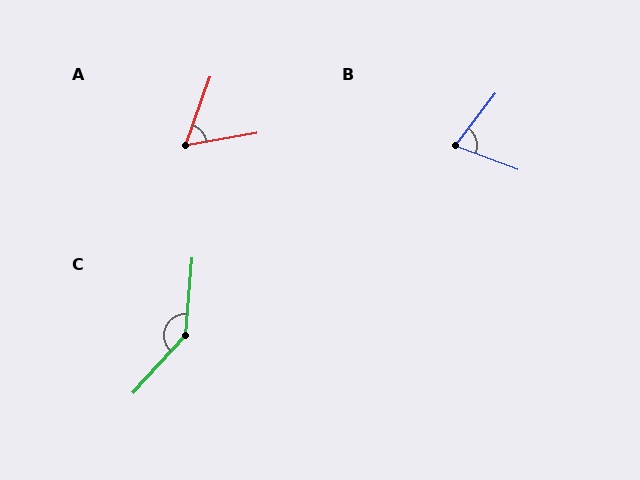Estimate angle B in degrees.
Approximately 73 degrees.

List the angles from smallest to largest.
A (60°), B (73°), C (142°).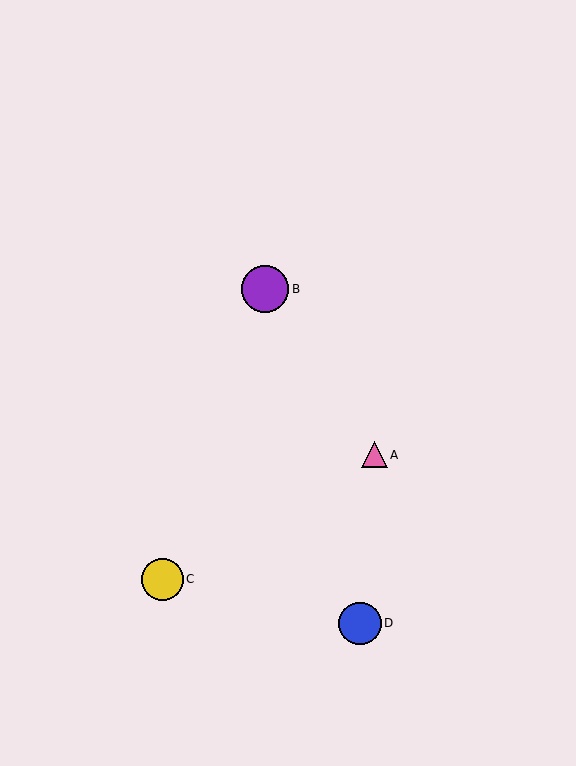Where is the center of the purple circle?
The center of the purple circle is at (265, 289).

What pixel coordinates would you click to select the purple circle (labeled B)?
Click at (265, 289) to select the purple circle B.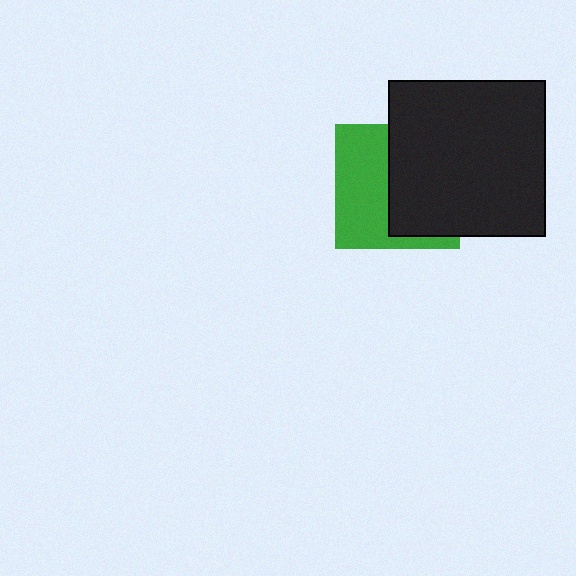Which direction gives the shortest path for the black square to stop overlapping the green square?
Moving right gives the shortest separation.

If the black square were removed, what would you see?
You would see the complete green square.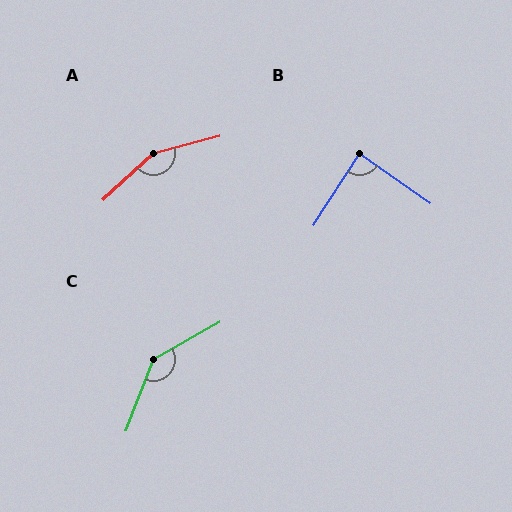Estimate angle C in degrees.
Approximately 141 degrees.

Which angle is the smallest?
B, at approximately 87 degrees.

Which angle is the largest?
A, at approximately 153 degrees.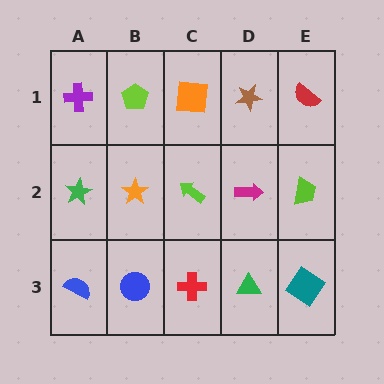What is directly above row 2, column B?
A lime pentagon.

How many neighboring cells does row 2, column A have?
3.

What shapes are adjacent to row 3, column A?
A green star (row 2, column A), a blue circle (row 3, column B).